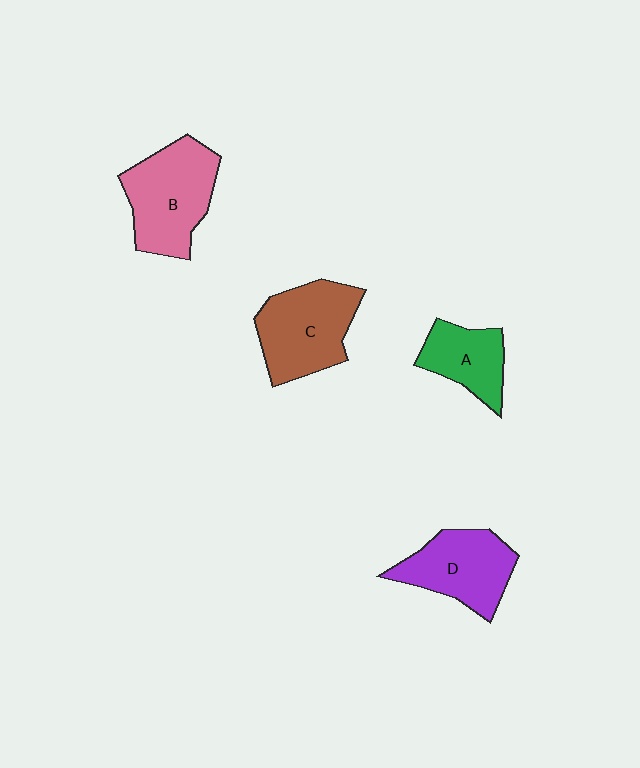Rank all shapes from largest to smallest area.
From largest to smallest: B (pink), C (brown), D (purple), A (green).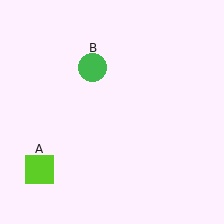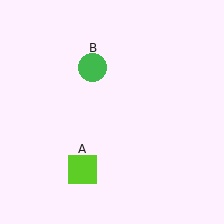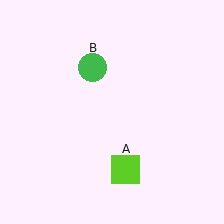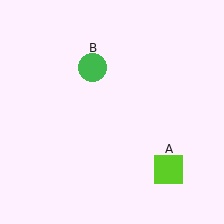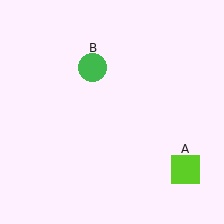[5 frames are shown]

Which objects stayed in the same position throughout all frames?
Green circle (object B) remained stationary.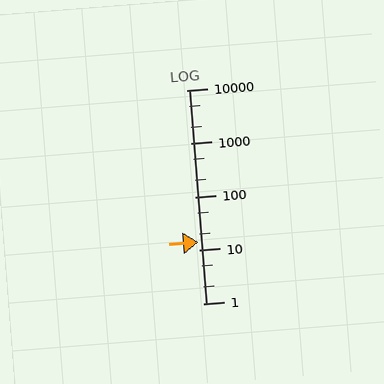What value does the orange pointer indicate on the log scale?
The pointer indicates approximately 14.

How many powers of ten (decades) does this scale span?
The scale spans 4 decades, from 1 to 10000.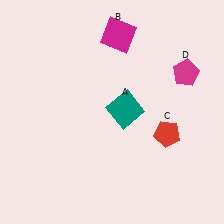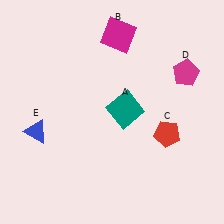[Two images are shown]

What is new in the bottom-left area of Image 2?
A blue triangle (E) was added in the bottom-left area of Image 2.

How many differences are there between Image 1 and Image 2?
There is 1 difference between the two images.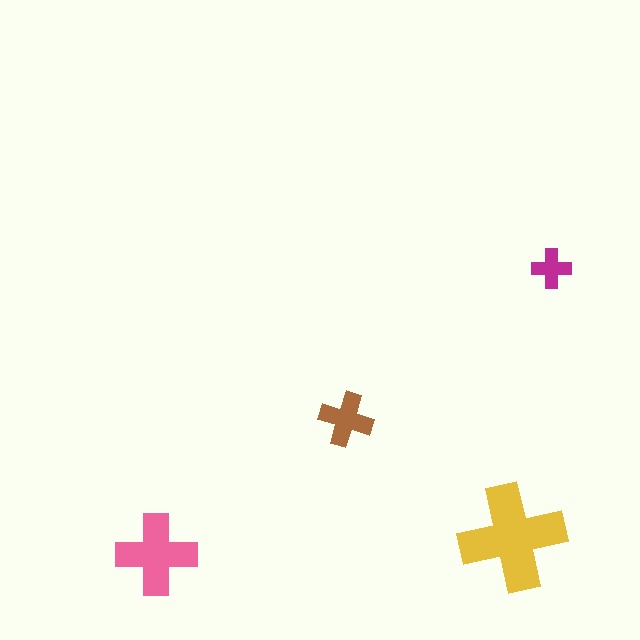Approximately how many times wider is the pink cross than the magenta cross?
About 2 times wider.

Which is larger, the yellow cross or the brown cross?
The yellow one.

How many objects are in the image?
There are 4 objects in the image.